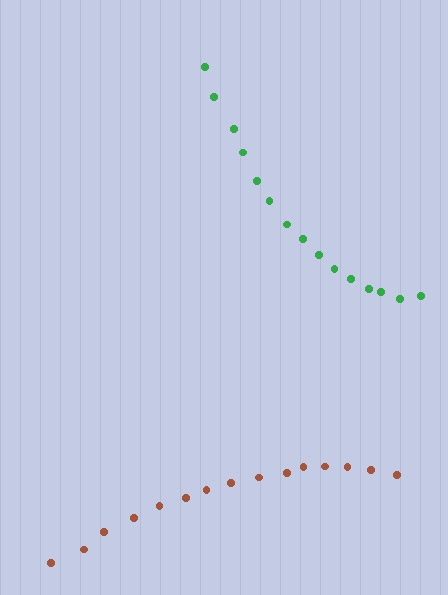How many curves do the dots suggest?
There are 2 distinct paths.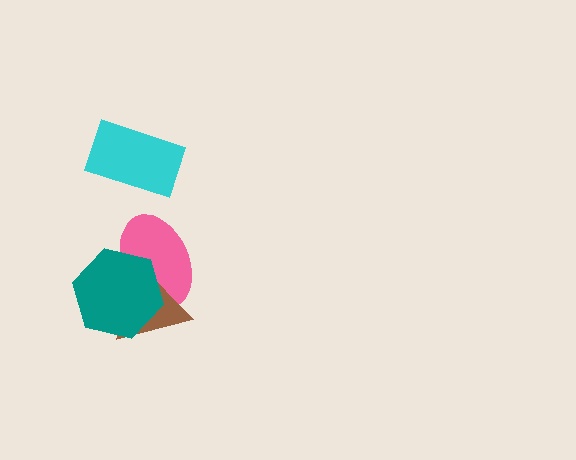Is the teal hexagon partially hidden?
No, no other shape covers it.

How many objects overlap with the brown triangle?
2 objects overlap with the brown triangle.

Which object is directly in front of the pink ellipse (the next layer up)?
The brown triangle is directly in front of the pink ellipse.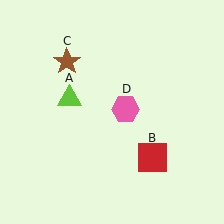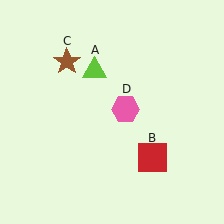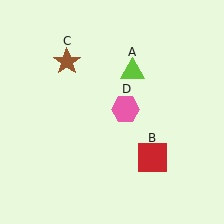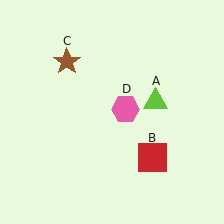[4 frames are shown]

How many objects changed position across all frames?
1 object changed position: lime triangle (object A).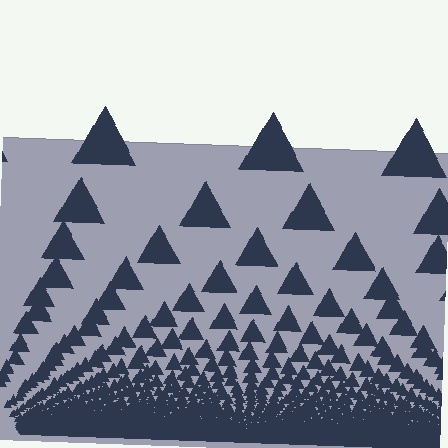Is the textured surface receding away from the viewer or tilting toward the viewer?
The surface appears to tilt toward the viewer. Texture elements get larger and sparser toward the top.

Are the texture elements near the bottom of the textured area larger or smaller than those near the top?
Smaller. The gradient is inverted — elements near the bottom are smaller and denser.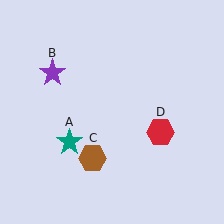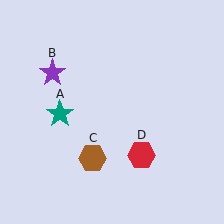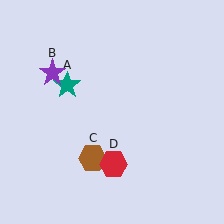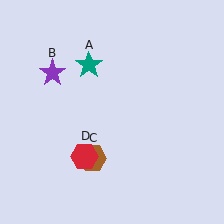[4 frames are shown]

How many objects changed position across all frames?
2 objects changed position: teal star (object A), red hexagon (object D).